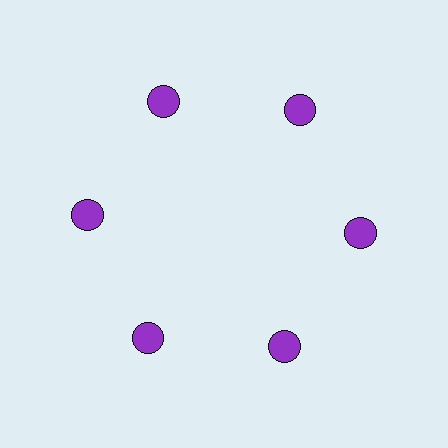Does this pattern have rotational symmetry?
Yes, this pattern has 6-fold rotational symmetry. It looks the same after rotating 60 degrees around the center.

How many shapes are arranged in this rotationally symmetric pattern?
There are 6 shapes, arranged in 6 groups of 1.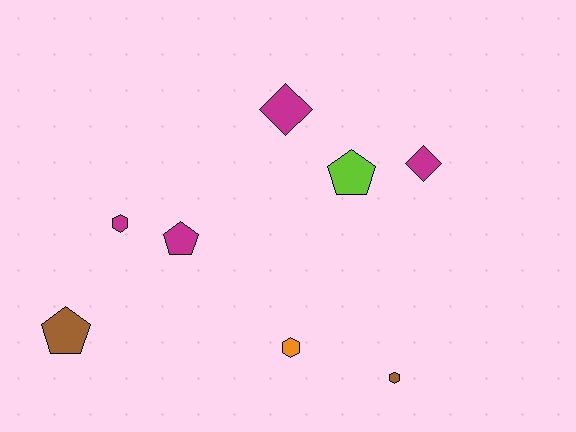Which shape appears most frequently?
Pentagon, with 3 objects.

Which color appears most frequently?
Magenta, with 4 objects.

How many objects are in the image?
There are 8 objects.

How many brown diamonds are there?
There are no brown diamonds.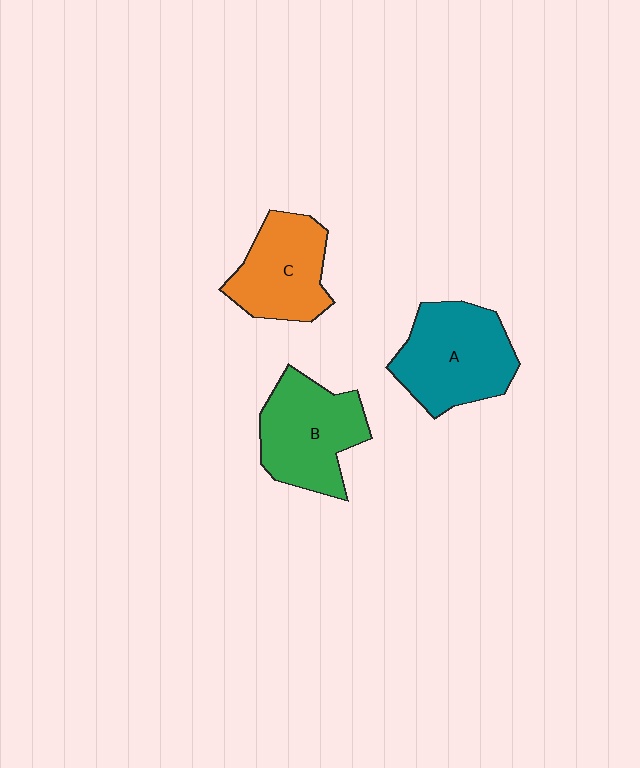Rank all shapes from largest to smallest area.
From largest to smallest: A (teal), B (green), C (orange).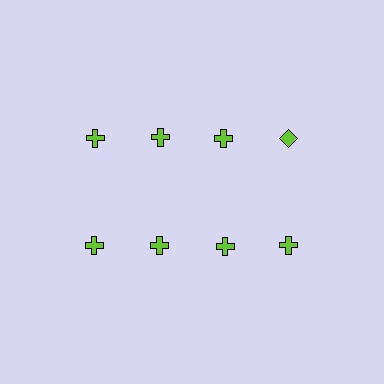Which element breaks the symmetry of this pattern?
The lime diamond in the top row, second from right column breaks the symmetry. All other shapes are lime crosses.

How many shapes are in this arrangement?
There are 8 shapes arranged in a grid pattern.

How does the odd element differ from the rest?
It has a different shape: diamond instead of cross.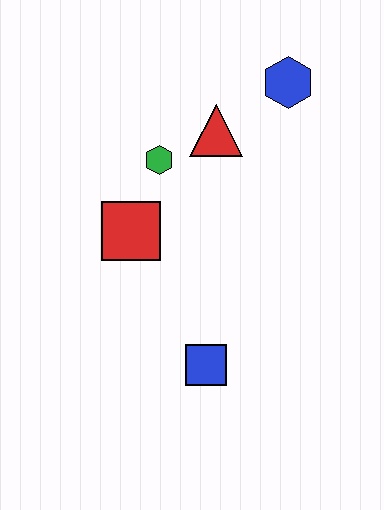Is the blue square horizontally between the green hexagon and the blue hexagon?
Yes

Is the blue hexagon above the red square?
Yes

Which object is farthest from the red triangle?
The blue square is farthest from the red triangle.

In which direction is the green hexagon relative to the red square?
The green hexagon is above the red square.